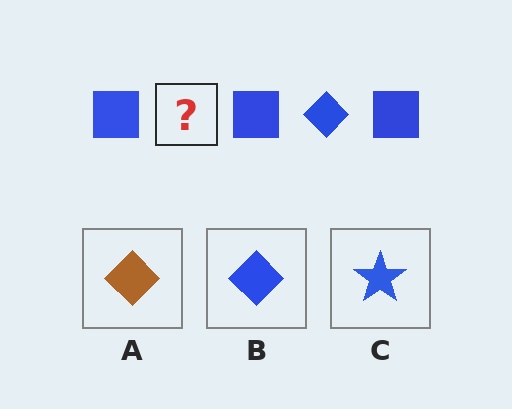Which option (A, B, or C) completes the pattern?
B.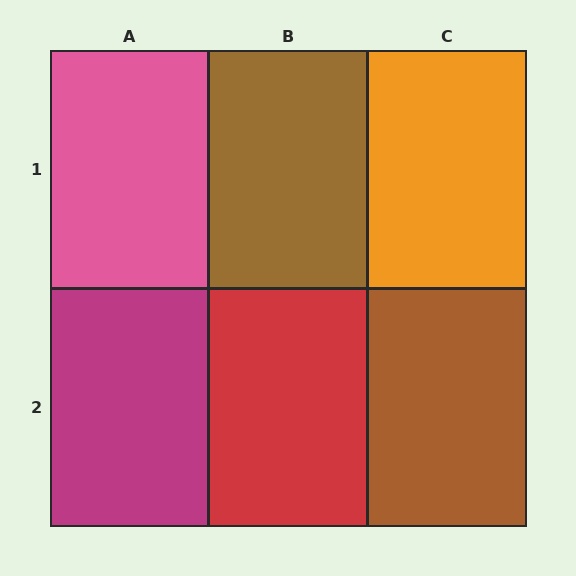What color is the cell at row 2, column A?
Magenta.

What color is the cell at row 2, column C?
Brown.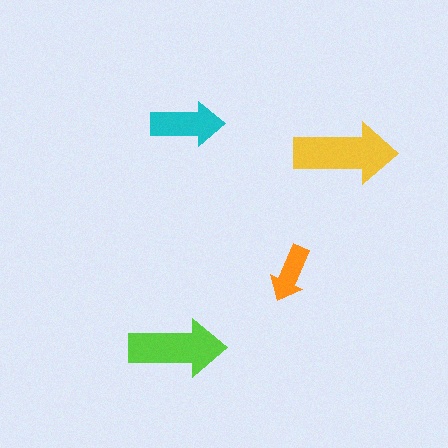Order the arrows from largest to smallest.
the yellow one, the lime one, the cyan one, the orange one.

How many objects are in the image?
There are 4 objects in the image.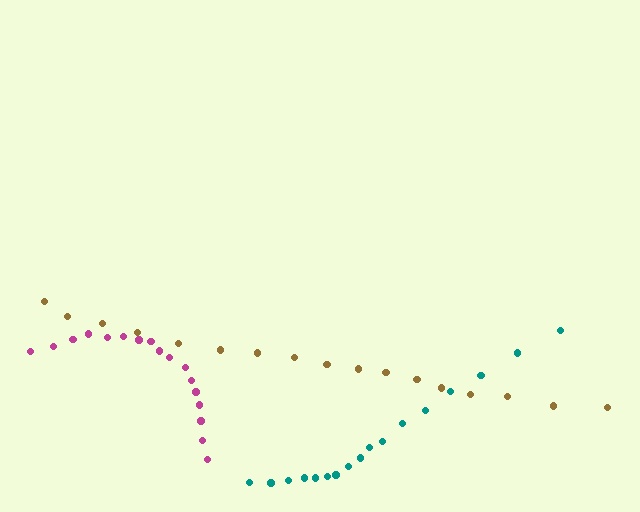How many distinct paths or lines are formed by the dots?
There are 3 distinct paths.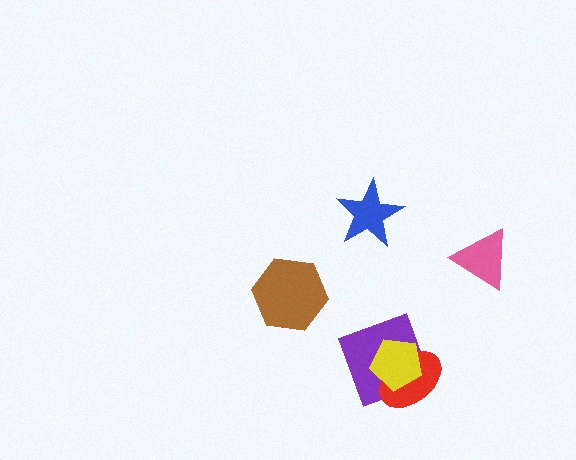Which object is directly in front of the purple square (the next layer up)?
The red ellipse is directly in front of the purple square.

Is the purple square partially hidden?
Yes, it is partially covered by another shape.